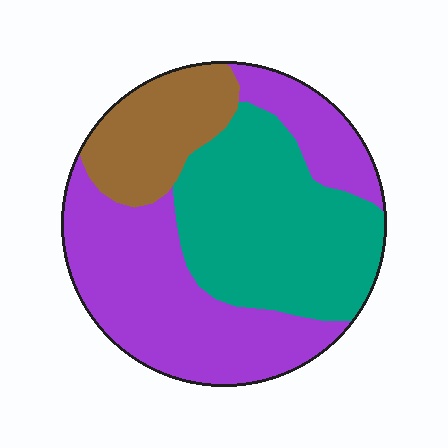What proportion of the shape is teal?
Teal takes up about three eighths (3/8) of the shape.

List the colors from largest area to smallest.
From largest to smallest: purple, teal, brown.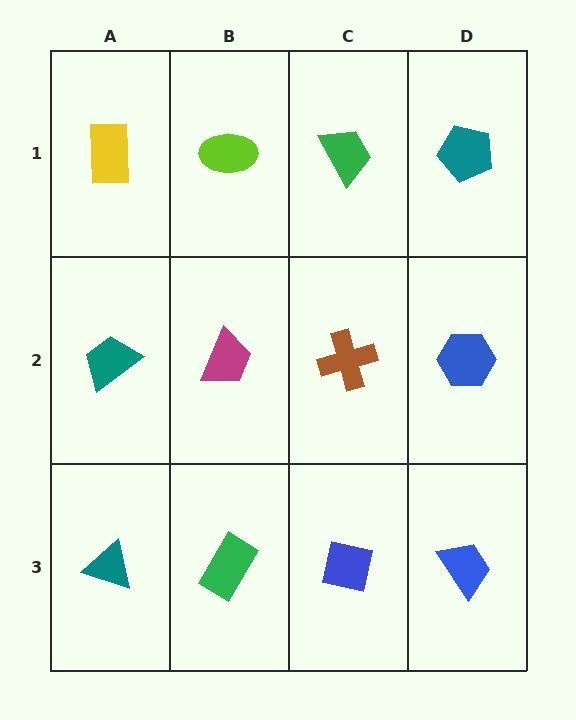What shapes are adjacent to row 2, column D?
A teal pentagon (row 1, column D), a blue trapezoid (row 3, column D), a brown cross (row 2, column C).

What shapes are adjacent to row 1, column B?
A magenta trapezoid (row 2, column B), a yellow rectangle (row 1, column A), a green trapezoid (row 1, column C).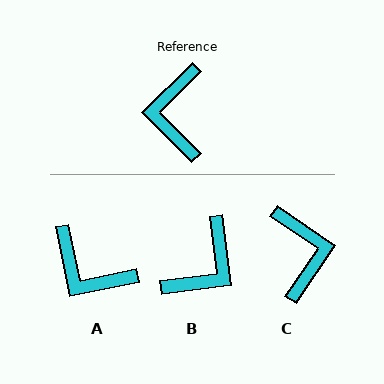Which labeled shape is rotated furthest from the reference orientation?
C, about 169 degrees away.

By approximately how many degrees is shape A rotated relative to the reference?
Approximately 57 degrees counter-clockwise.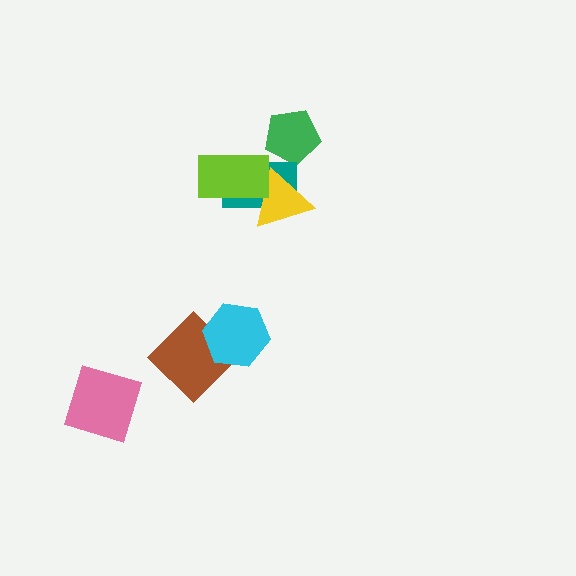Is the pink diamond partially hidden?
No, no other shape covers it.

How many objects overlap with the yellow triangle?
2 objects overlap with the yellow triangle.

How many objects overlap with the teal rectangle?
3 objects overlap with the teal rectangle.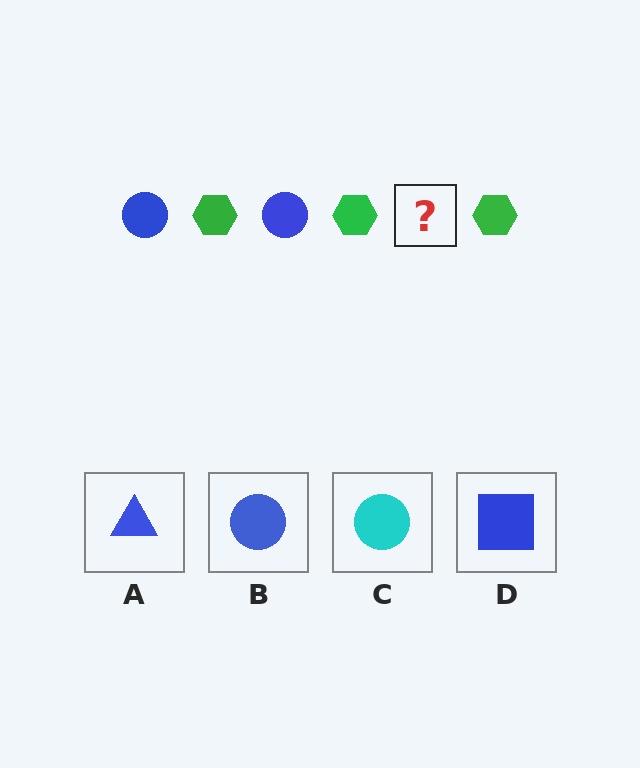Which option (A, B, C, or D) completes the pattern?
B.